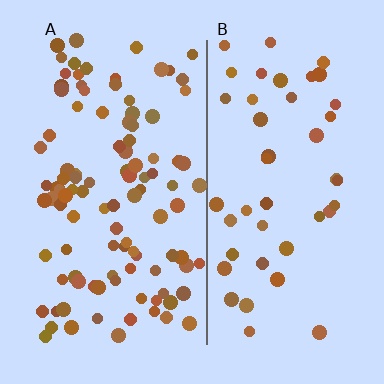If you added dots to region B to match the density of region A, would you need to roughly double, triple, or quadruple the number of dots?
Approximately double.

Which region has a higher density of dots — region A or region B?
A (the left).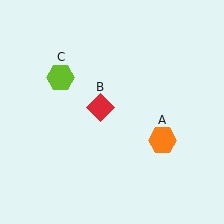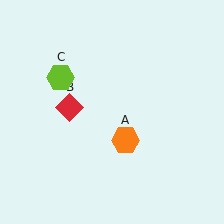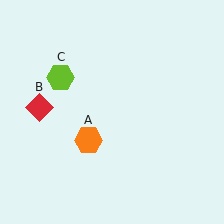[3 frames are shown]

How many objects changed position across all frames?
2 objects changed position: orange hexagon (object A), red diamond (object B).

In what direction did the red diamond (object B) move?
The red diamond (object B) moved left.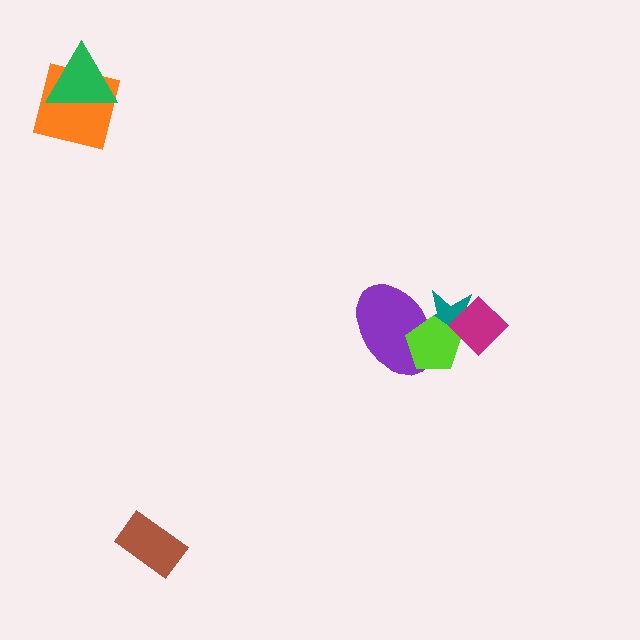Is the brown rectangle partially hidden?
No, no other shape covers it.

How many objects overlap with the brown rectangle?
0 objects overlap with the brown rectangle.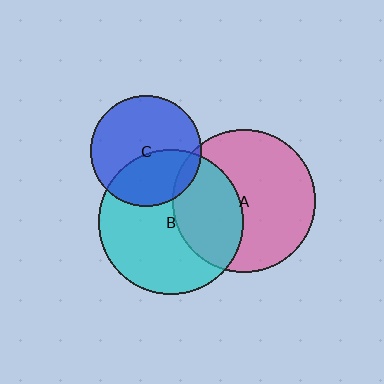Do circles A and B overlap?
Yes.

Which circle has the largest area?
Circle B (cyan).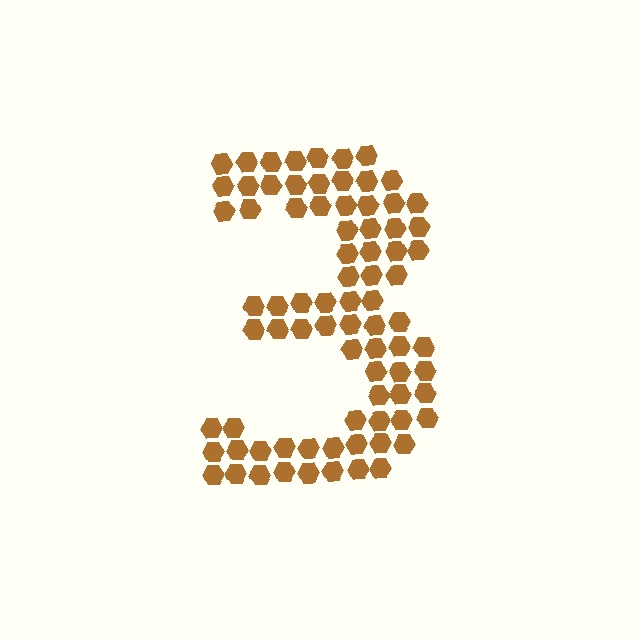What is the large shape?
The large shape is the digit 3.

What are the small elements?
The small elements are hexagons.